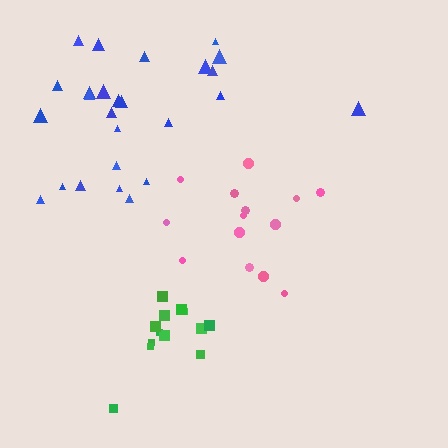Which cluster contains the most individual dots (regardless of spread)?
Blue (26).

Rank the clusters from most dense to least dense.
green, pink, blue.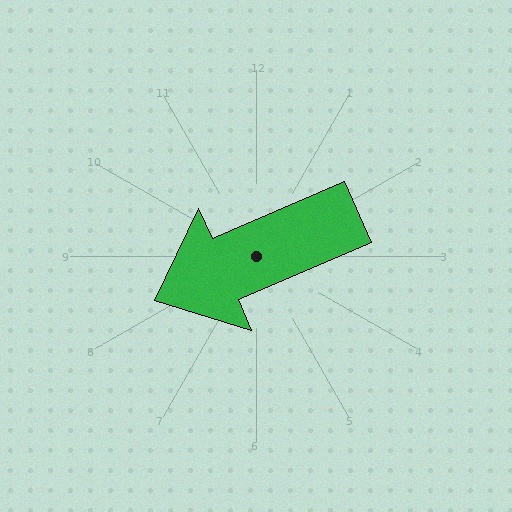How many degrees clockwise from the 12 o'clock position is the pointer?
Approximately 247 degrees.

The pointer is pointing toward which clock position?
Roughly 8 o'clock.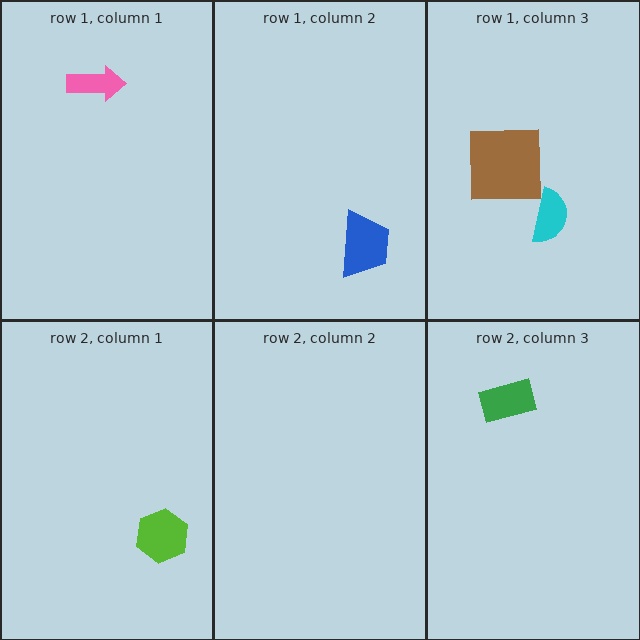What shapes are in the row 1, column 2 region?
The blue trapezoid.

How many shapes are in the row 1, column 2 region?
1.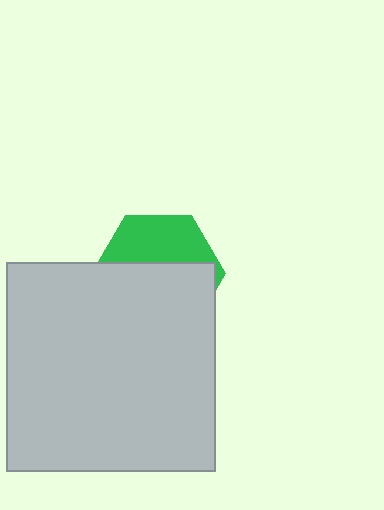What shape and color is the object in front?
The object in front is a light gray square.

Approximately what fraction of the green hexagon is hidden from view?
Roughly 62% of the green hexagon is hidden behind the light gray square.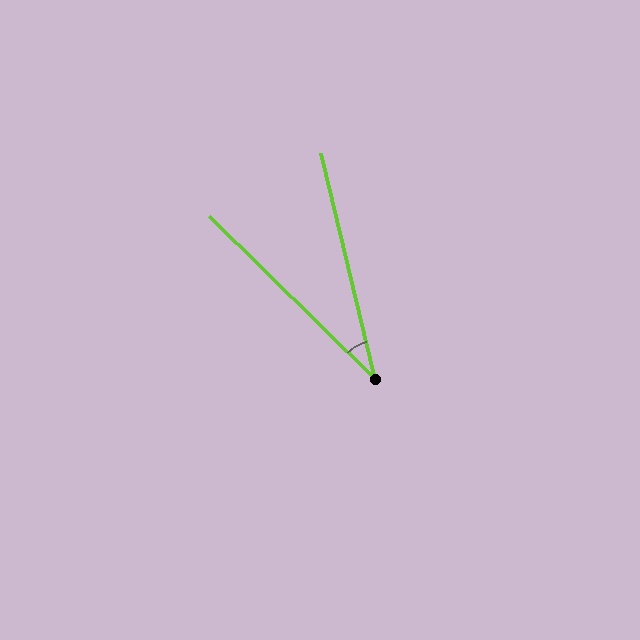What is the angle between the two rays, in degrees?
Approximately 32 degrees.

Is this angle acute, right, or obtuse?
It is acute.